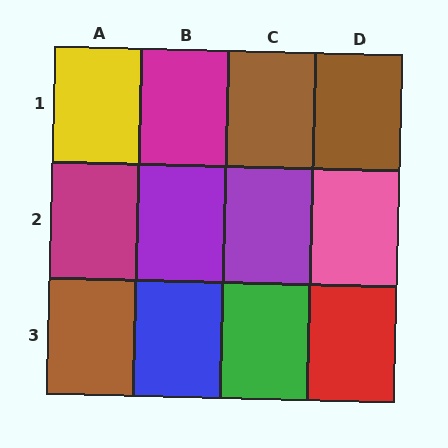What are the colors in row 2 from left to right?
Magenta, purple, purple, pink.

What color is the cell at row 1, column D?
Brown.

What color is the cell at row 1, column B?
Magenta.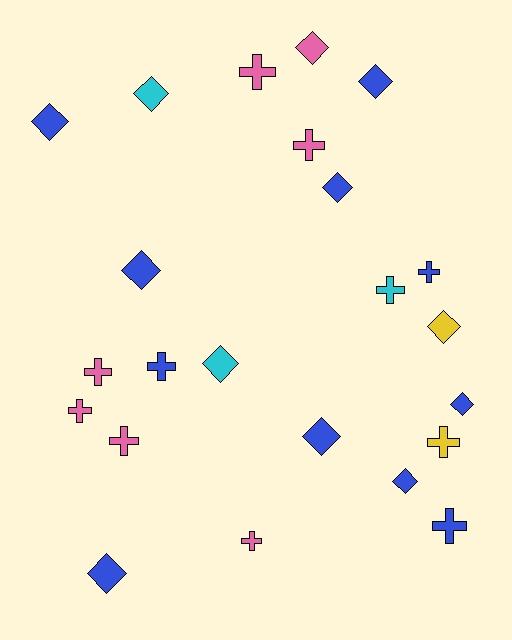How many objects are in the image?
There are 23 objects.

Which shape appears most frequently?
Diamond, with 12 objects.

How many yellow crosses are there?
There is 1 yellow cross.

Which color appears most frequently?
Blue, with 11 objects.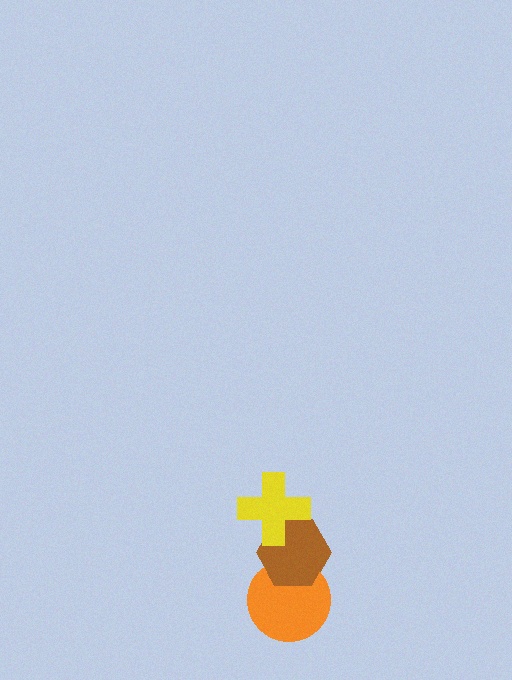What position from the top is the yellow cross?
The yellow cross is 1st from the top.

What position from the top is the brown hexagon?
The brown hexagon is 2nd from the top.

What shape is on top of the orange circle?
The brown hexagon is on top of the orange circle.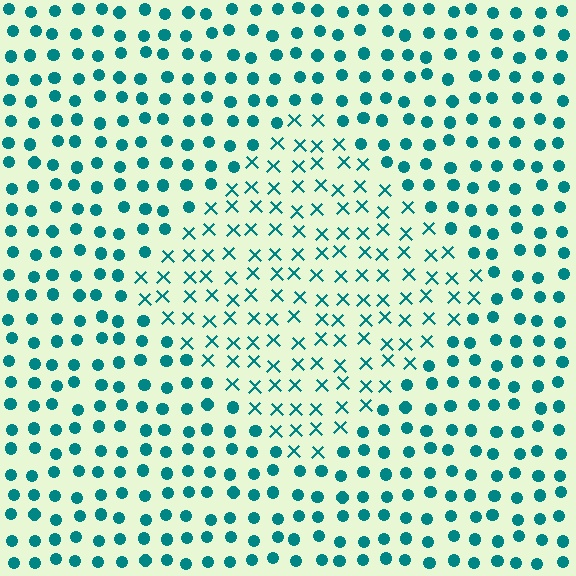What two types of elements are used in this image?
The image uses X marks inside the diamond region and circles outside it.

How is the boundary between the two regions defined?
The boundary is defined by a change in element shape: X marks inside vs. circles outside. All elements share the same color and spacing.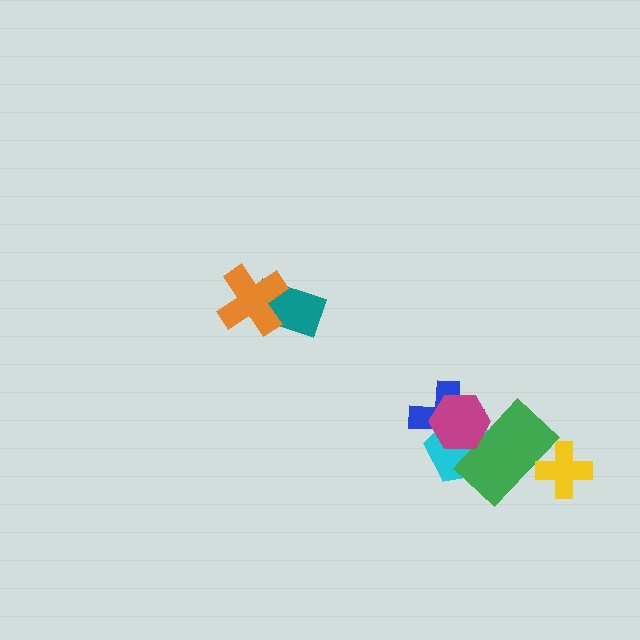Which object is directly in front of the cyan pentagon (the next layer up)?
The green rectangle is directly in front of the cyan pentagon.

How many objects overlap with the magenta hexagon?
3 objects overlap with the magenta hexagon.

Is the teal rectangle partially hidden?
Yes, it is partially covered by another shape.